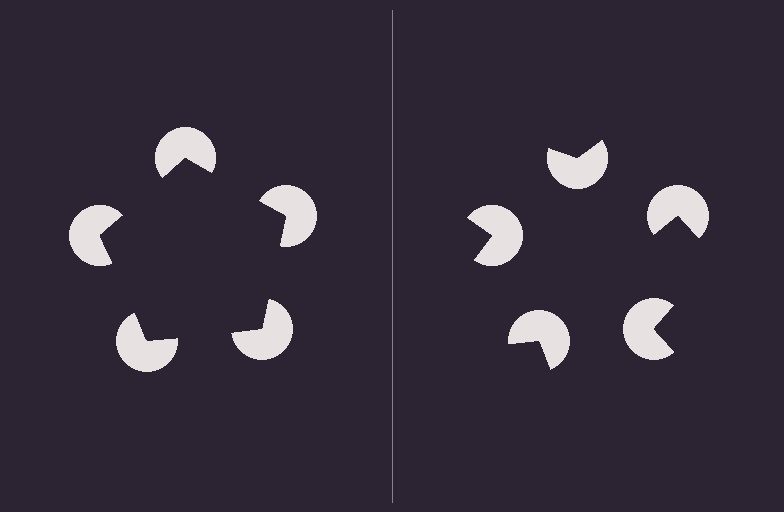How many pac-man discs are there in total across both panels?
10 — 5 on each side.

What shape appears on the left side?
An illusory pentagon.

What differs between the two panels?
The pac-man discs are positioned identically on both sides; only the wedge orientations differ. On the left they align to a pentagon; on the right they are misaligned.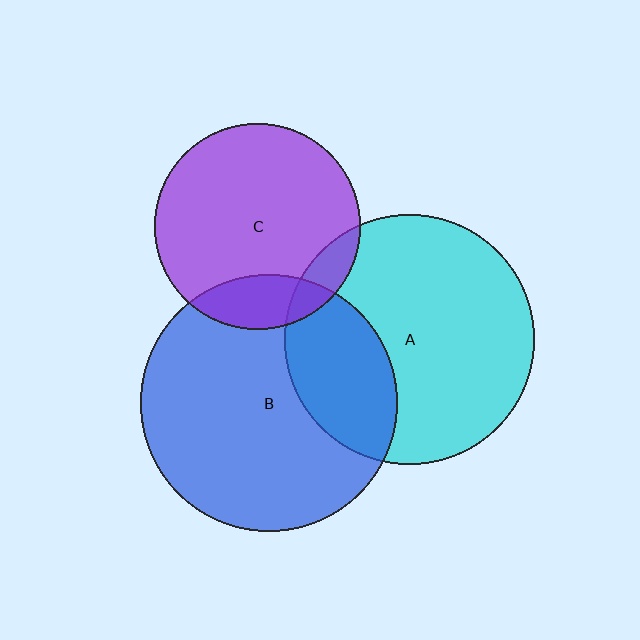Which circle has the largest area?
Circle B (blue).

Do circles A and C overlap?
Yes.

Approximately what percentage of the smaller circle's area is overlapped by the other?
Approximately 10%.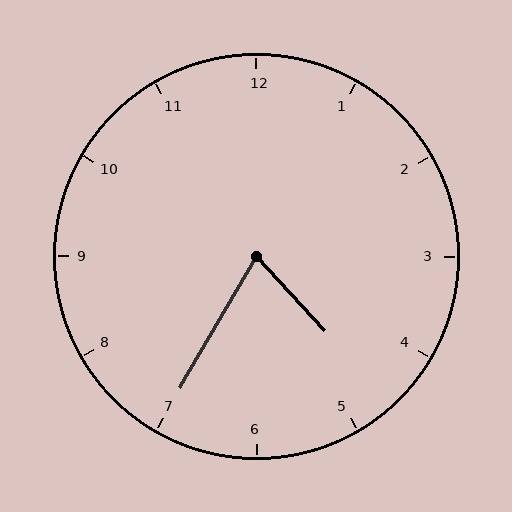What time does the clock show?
4:35.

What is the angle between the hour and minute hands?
Approximately 72 degrees.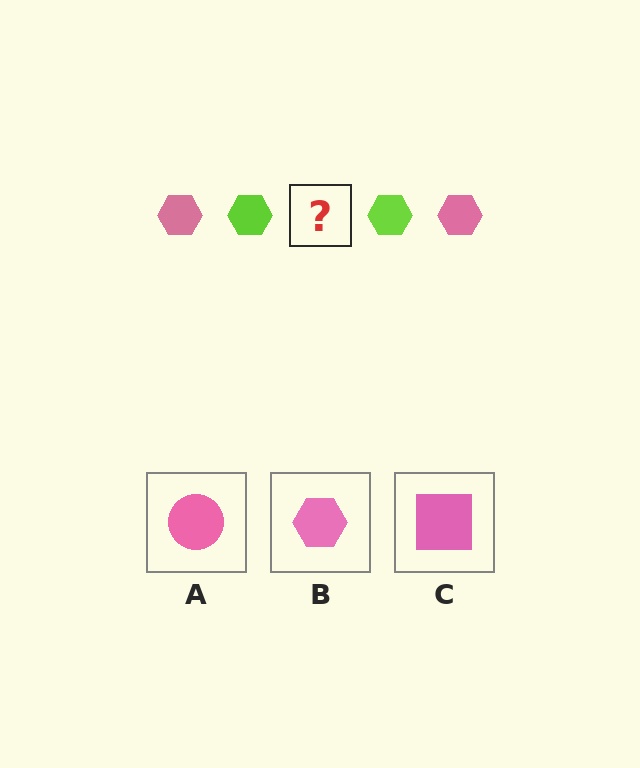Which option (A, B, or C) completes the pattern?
B.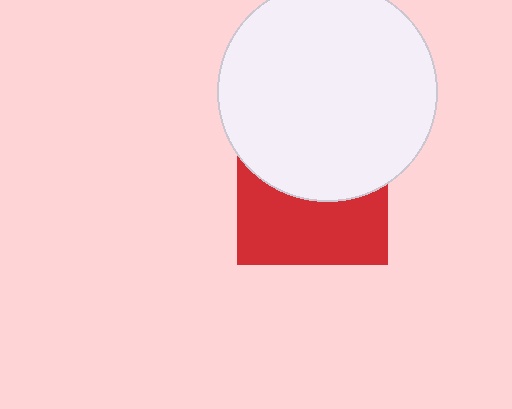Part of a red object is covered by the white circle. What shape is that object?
It is a square.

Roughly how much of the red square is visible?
About half of it is visible (roughly 49%).